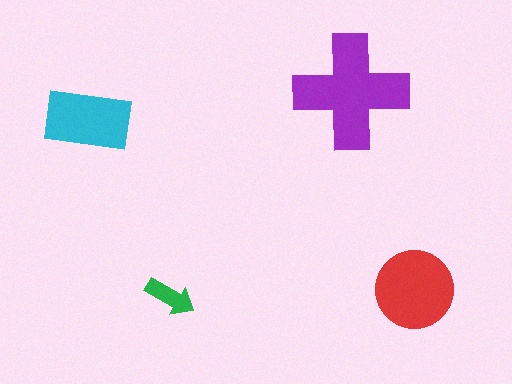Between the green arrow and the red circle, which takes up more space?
The red circle.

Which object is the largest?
The purple cross.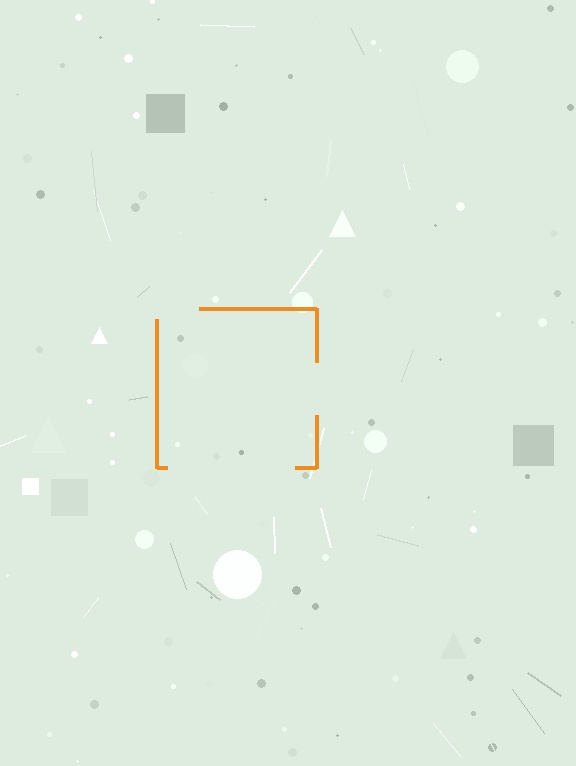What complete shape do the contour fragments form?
The contour fragments form a square.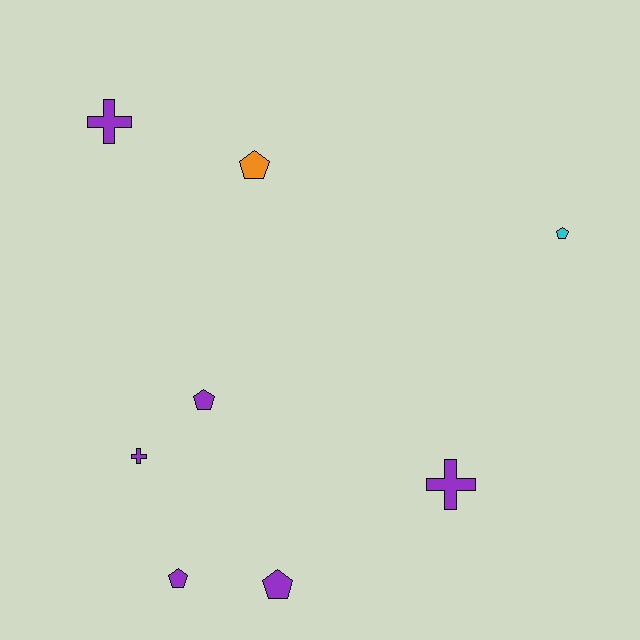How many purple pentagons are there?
There are 3 purple pentagons.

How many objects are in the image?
There are 8 objects.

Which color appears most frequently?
Purple, with 6 objects.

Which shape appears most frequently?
Pentagon, with 5 objects.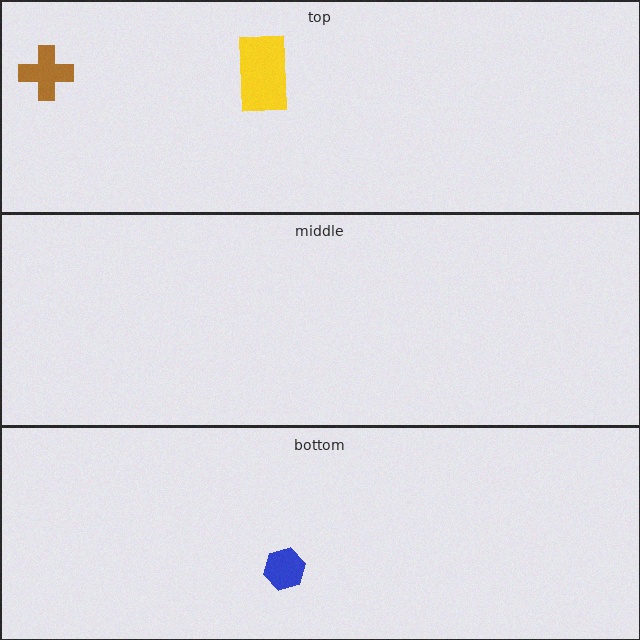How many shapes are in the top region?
2.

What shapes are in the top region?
The brown cross, the yellow rectangle.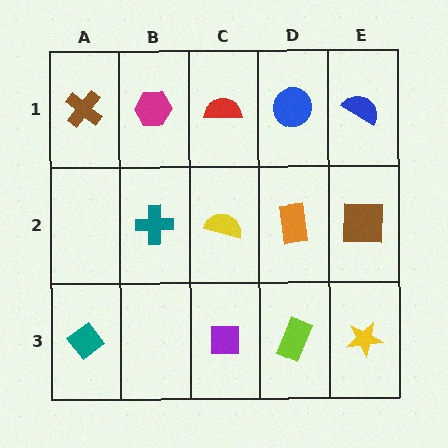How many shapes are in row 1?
5 shapes.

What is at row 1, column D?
A blue circle.